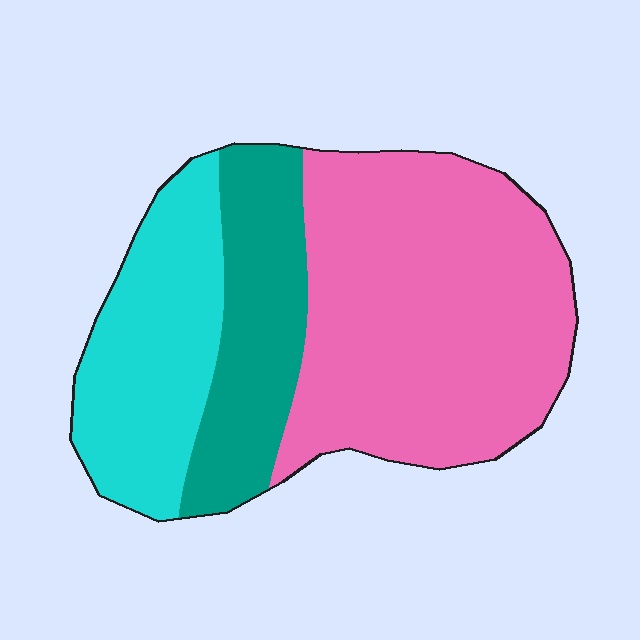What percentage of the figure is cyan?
Cyan takes up about one quarter (1/4) of the figure.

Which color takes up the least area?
Teal, at roughly 20%.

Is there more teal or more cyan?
Cyan.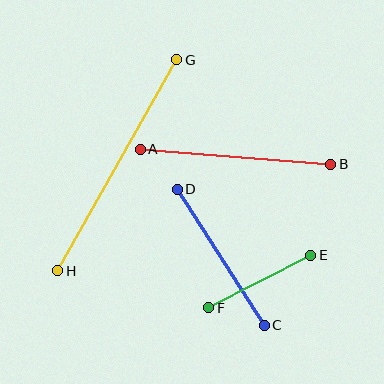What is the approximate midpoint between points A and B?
The midpoint is at approximately (236, 157) pixels.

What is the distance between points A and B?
The distance is approximately 191 pixels.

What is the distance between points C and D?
The distance is approximately 161 pixels.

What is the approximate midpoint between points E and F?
The midpoint is at approximately (260, 281) pixels.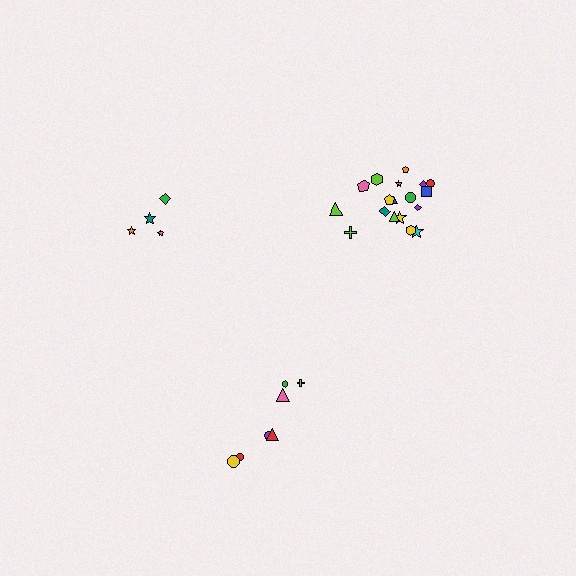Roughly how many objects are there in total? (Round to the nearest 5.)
Roughly 30 objects in total.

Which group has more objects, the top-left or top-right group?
The top-right group.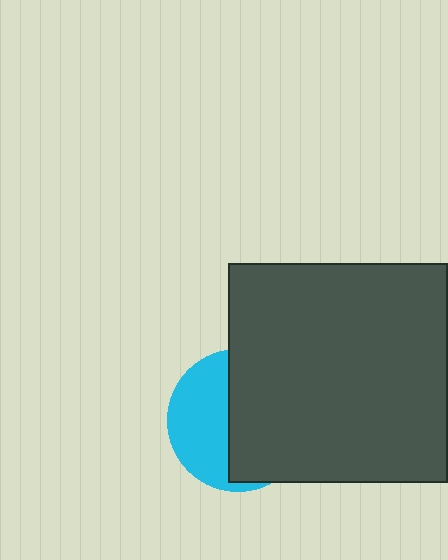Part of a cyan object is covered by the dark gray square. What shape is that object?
It is a circle.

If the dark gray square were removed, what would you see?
You would see the complete cyan circle.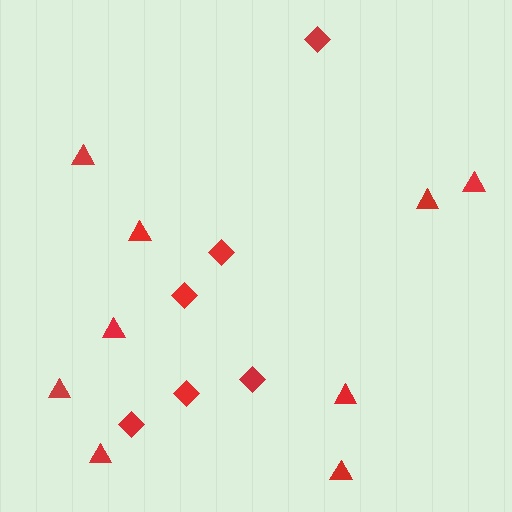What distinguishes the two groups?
There are 2 groups: one group of diamonds (6) and one group of triangles (9).